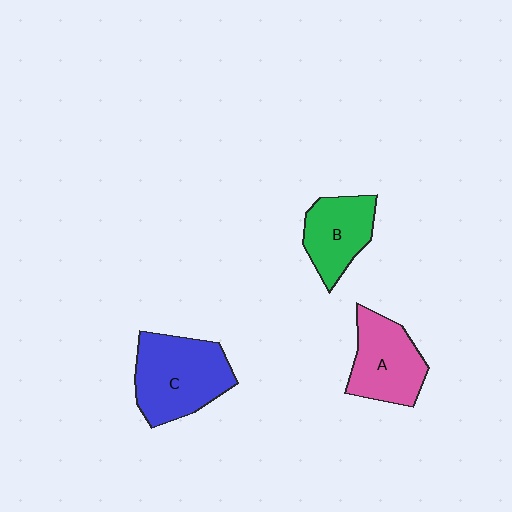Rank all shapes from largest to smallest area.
From largest to smallest: C (blue), A (pink), B (green).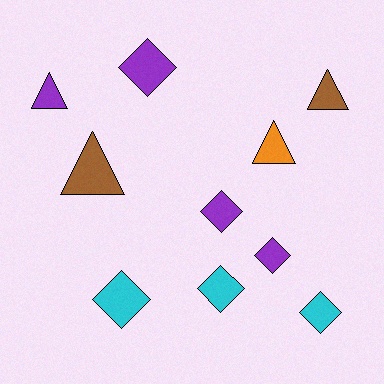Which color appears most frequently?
Purple, with 4 objects.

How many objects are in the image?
There are 10 objects.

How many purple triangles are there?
There is 1 purple triangle.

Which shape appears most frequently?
Diamond, with 6 objects.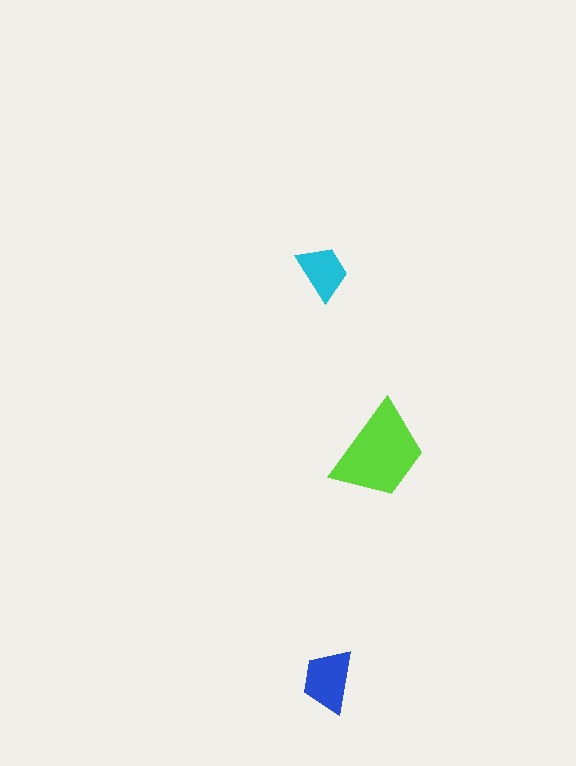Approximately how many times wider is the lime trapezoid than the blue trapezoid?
About 1.5 times wider.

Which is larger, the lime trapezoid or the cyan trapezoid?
The lime one.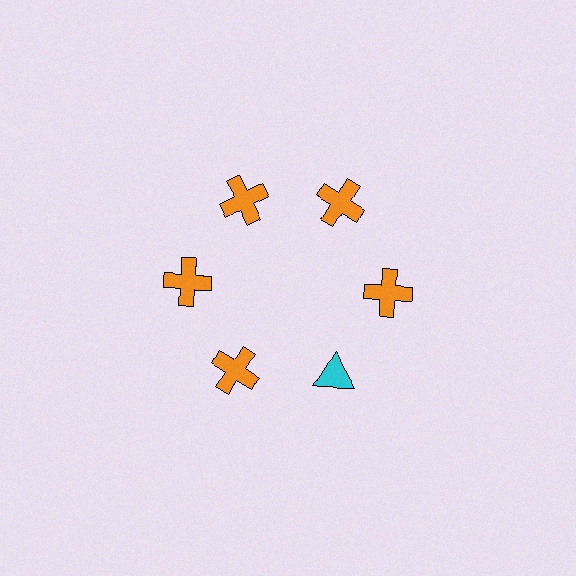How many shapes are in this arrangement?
There are 6 shapes arranged in a ring pattern.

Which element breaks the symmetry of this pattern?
The cyan triangle at roughly the 5 o'clock position breaks the symmetry. All other shapes are orange crosses.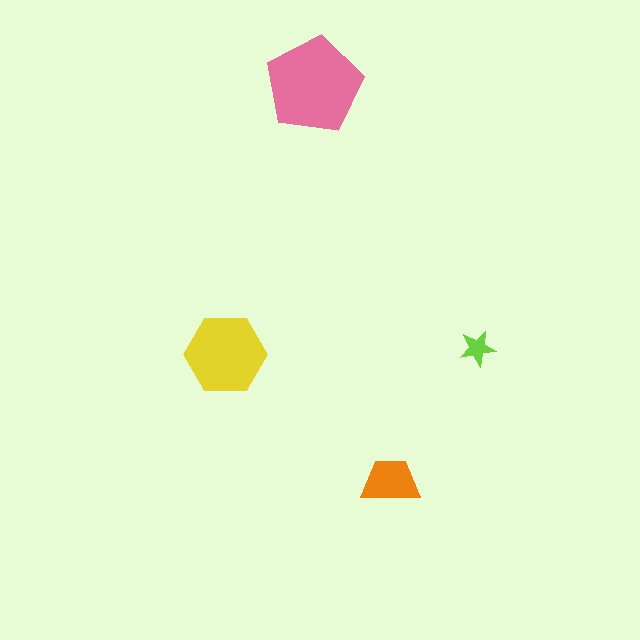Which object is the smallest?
The lime star.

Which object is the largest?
The pink pentagon.